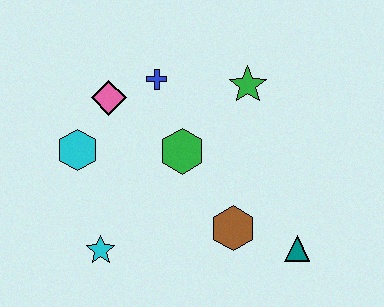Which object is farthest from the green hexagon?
The teal triangle is farthest from the green hexagon.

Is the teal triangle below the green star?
Yes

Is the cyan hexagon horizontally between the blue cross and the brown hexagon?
No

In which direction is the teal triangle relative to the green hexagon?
The teal triangle is to the right of the green hexagon.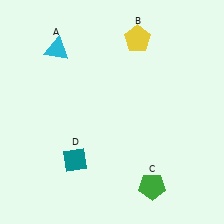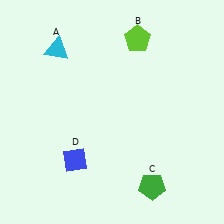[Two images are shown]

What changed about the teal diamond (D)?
In Image 1, D is teal. In Image 2, it changed to blue.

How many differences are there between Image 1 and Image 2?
There are 2 differences between the two images.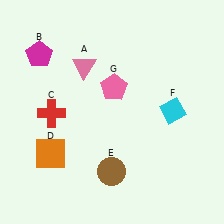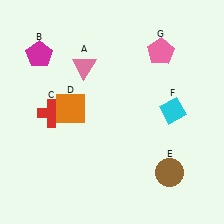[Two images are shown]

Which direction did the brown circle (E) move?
The brown circle (E) moved right.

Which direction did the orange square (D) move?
The orange square (D) moved up.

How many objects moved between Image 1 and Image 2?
3 objects moved between the two images.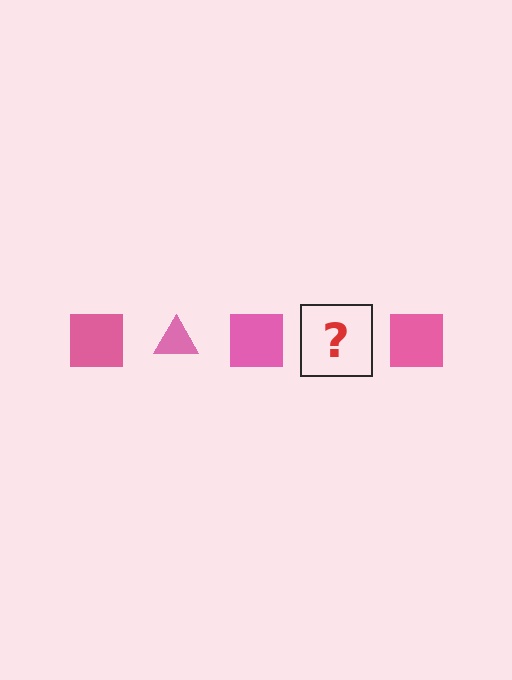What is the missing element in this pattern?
The missing element is a pink triangle.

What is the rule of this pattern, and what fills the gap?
The rule is that the pattern cycles through square, triangle shapes in pink. The gap should be filled with a pink triangle.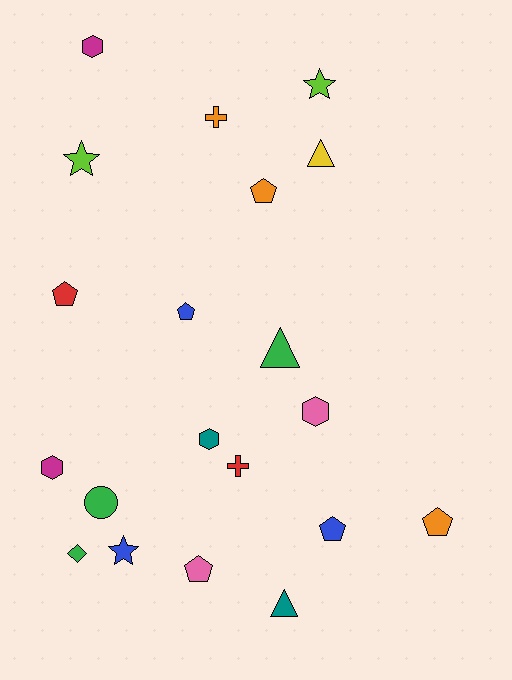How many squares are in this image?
There are no squares.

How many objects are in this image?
There are 20 objects.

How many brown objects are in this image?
There are no brown objects.